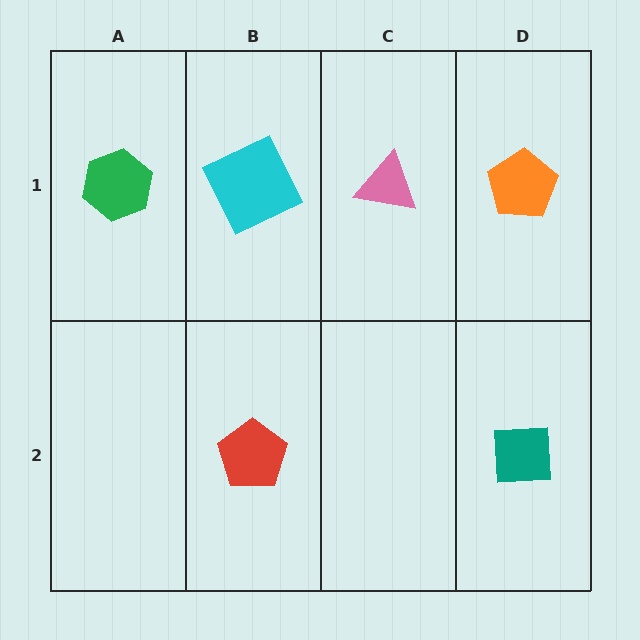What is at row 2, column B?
A red pentagon.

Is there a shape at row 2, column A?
No, that cell is empty.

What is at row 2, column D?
A teal square.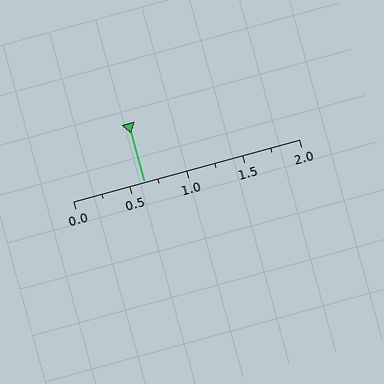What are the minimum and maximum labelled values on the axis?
The axis runs from 0.0 to 2.0.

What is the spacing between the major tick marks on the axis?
The major ticks are spaced 0.5 apart.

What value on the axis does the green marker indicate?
The marker indicates approximately 0.62.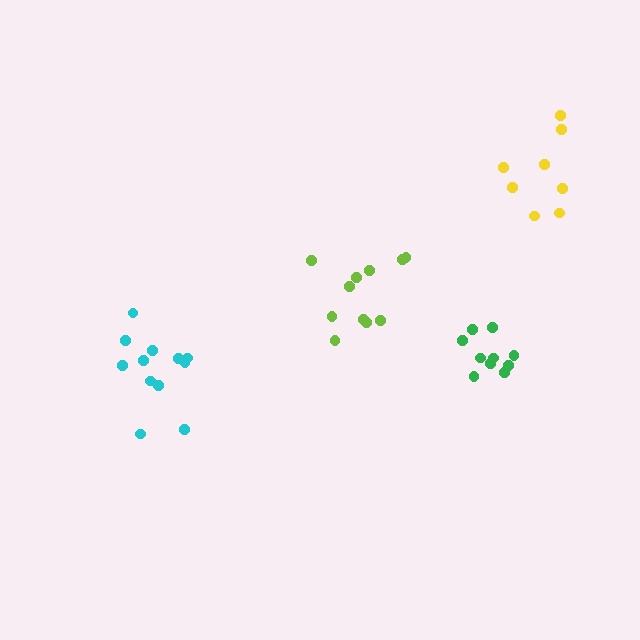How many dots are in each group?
Group 1: 10 dots, Group 2: 8 dots, Group 3: 11 dots, Group 4: 12 dots (41 total).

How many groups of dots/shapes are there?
There are 4 groups.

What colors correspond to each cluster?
The clusters are colored: green, yellow, lime, cyan.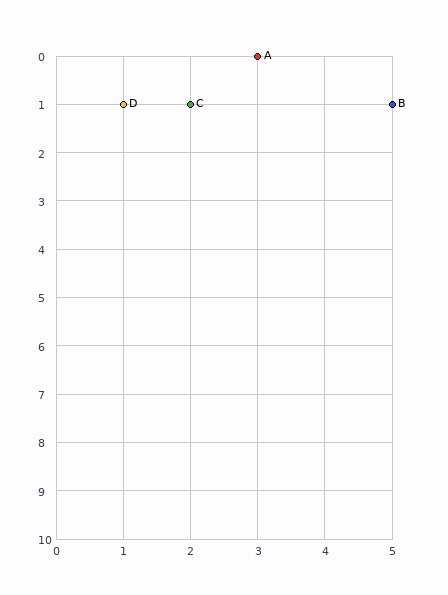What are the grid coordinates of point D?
Point D is at grid coordinates (1, 1).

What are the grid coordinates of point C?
Point C is at grid coordinates (2, 1).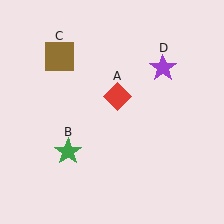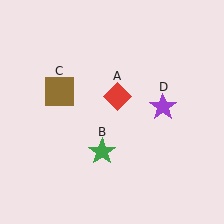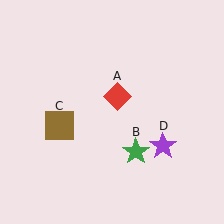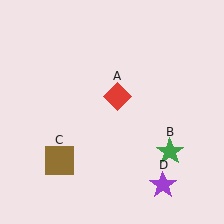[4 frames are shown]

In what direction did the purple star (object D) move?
The purple star (object D) moved down.